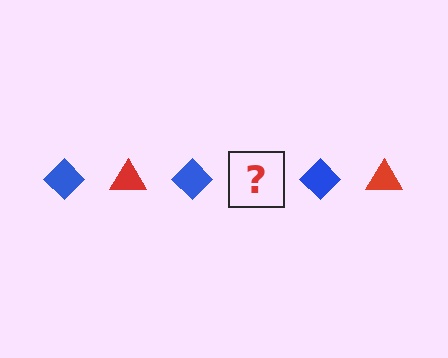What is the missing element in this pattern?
The missing element is a red triangle.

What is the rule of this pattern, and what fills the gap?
The rule is that the pattern alternates between blue diamond and red triangle. The gap should be filled with a red triangle.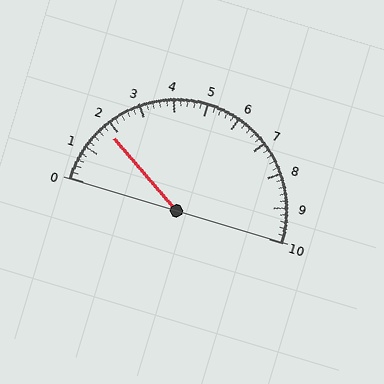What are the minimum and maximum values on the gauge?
The gauge ranges from 0 to 10.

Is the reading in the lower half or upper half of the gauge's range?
The reading is in the lower half of the range (0 to 10).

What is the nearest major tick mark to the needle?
The nearest major tick mark is 2.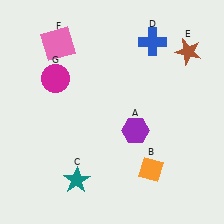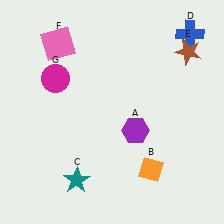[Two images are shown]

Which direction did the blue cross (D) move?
The blue cross (D) moved right.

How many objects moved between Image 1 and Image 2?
1 object moved between the two images.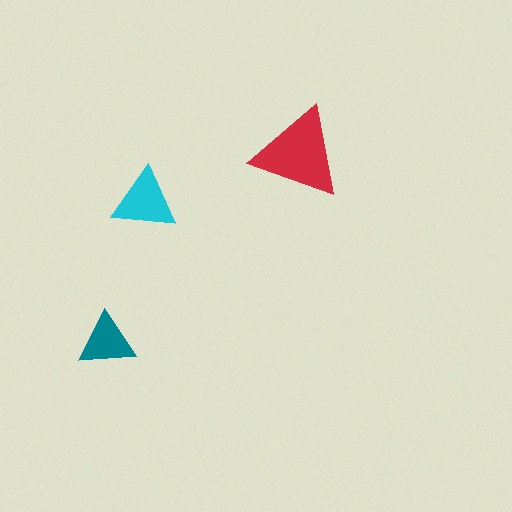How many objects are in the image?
There are 3 objects in the image.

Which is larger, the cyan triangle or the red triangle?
The red one.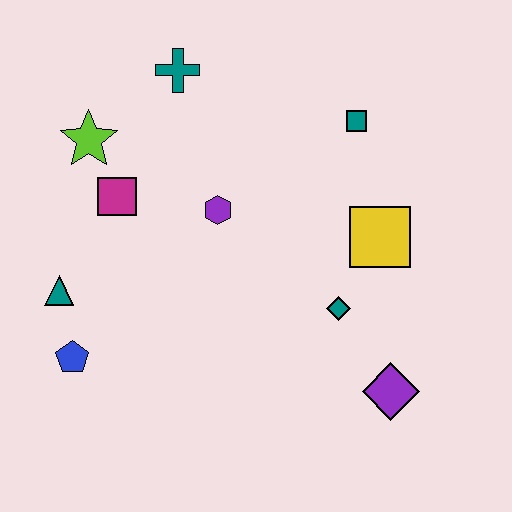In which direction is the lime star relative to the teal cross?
The lime star is to the left of the teal cross.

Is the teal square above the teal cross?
No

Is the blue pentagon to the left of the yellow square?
Yes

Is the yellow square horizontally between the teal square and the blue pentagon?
No